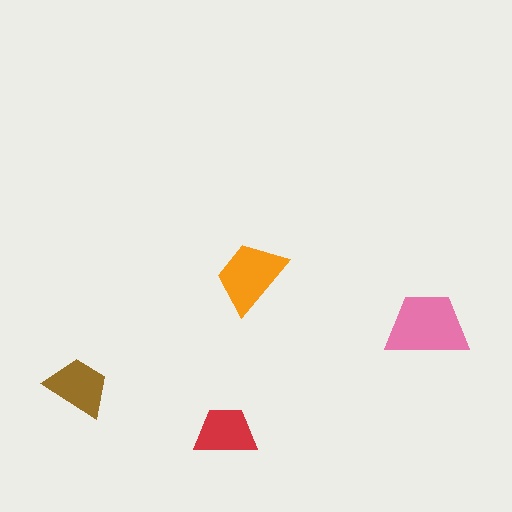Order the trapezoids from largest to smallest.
the pink one, the orange one, the brown one, the red one.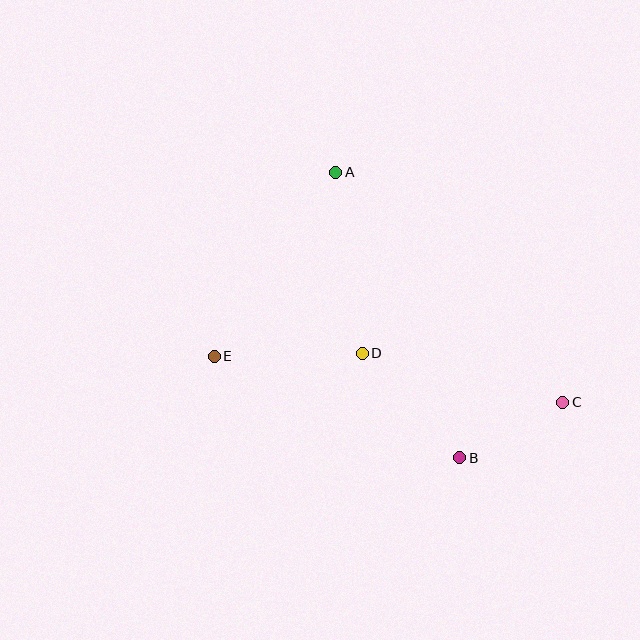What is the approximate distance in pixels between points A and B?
The distance between A and B is approximately 311 pixels.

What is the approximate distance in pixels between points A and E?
The distance between A and E is approximately 221 pixels.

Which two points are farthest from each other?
Points C and E are farthest from each other.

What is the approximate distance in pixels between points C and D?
The distance between C and D is approximately 207 pixels.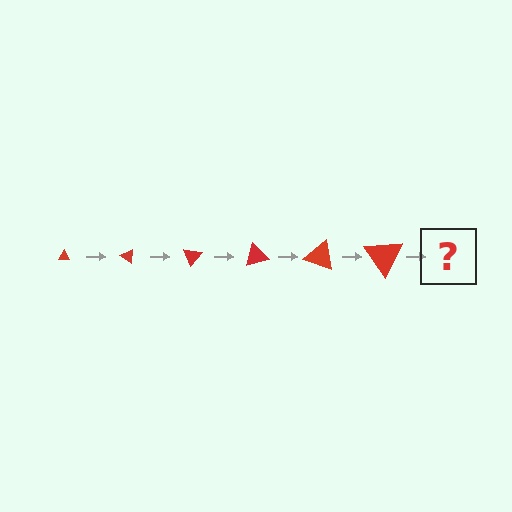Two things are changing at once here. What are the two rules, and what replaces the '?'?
The two rules are that the triangle grows larger each step and it rotates 35 degrees each step. The '?' should be a triangle, larger than the previous one and rotated 210 degrees from the start.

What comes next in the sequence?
The next element should be a triangle, larger than the previous one and rotated 210 degrees from the start.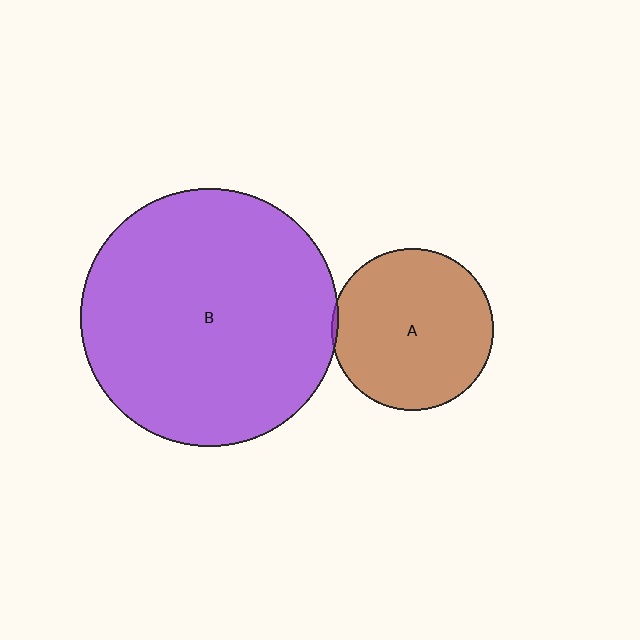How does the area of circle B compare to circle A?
Approximately 2.5 times.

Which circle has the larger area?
Circle B (purple).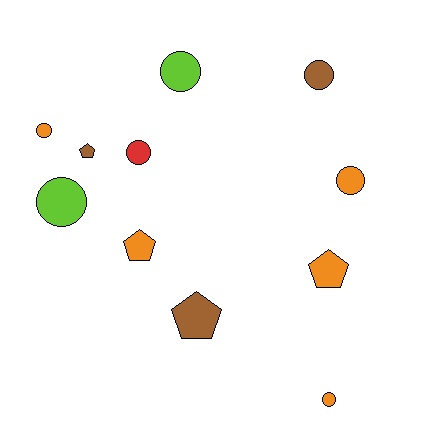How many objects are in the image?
There are 11 objects.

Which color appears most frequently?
Orange, with 5 objects.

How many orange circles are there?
There are 3 orange circles.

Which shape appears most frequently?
Circle, with 7 objects.